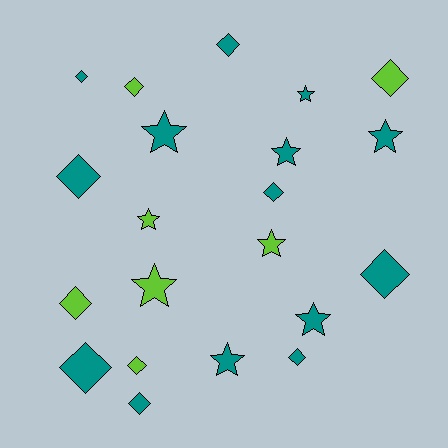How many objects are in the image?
There are 21 objects.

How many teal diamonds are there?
There are 8 teal diamonds.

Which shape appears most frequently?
Diamond, with 12 objects.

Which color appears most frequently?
Teal, with 14 objects.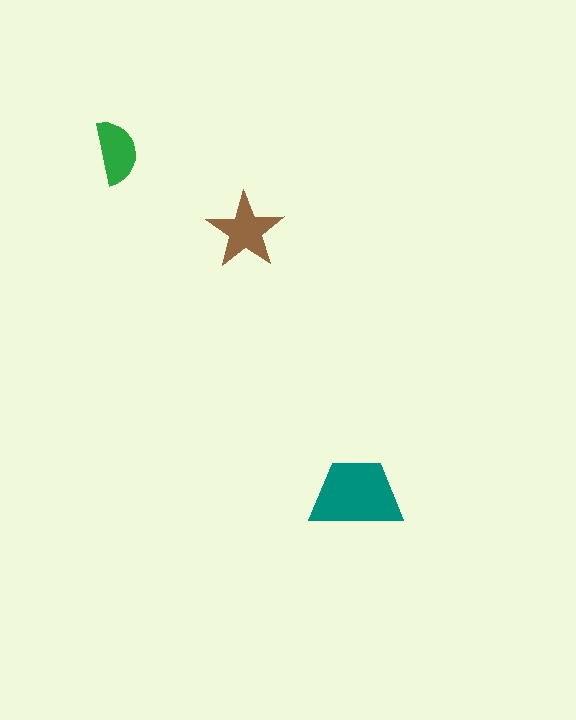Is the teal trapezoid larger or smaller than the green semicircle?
Larger.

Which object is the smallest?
The green semicircle.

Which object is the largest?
The teal trapezoid.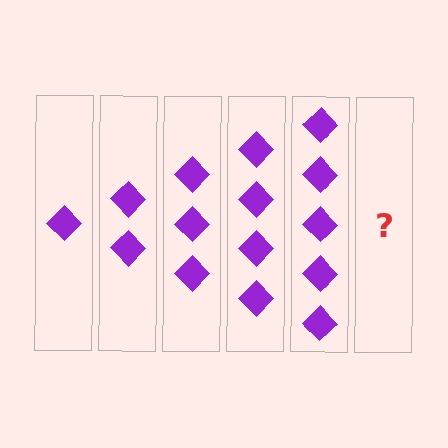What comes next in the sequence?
The next element should be 6 diamonds.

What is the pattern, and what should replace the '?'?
The pattern is that each step adds one more diamond. The '?' should be 6 diamonds.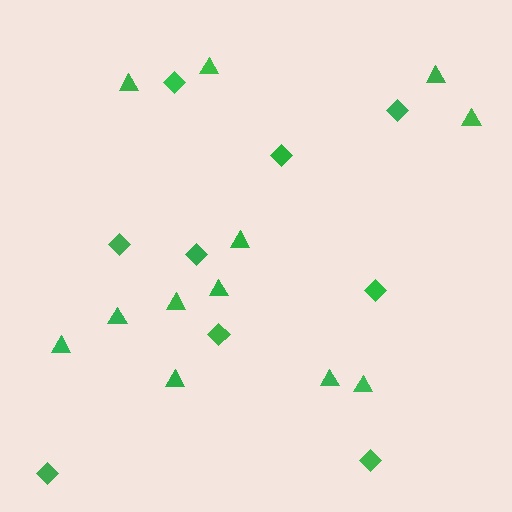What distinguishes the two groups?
There are 2 groups: one group of diamonds (9) and one group of triangles (12).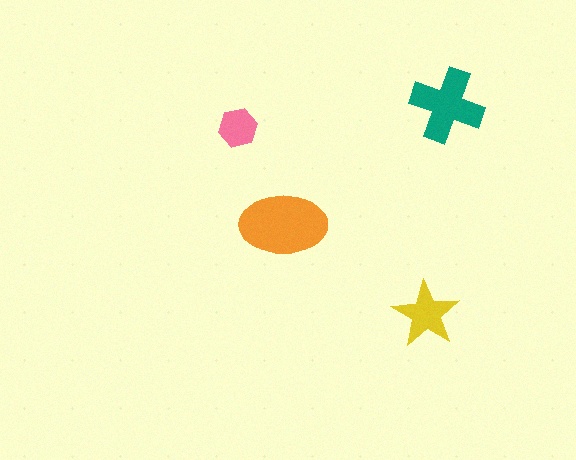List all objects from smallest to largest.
The pink hexagon, the yellow star, the teal cross, the orange ellipse.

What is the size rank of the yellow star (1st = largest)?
3rd.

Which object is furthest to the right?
The teal cross is rightmost.